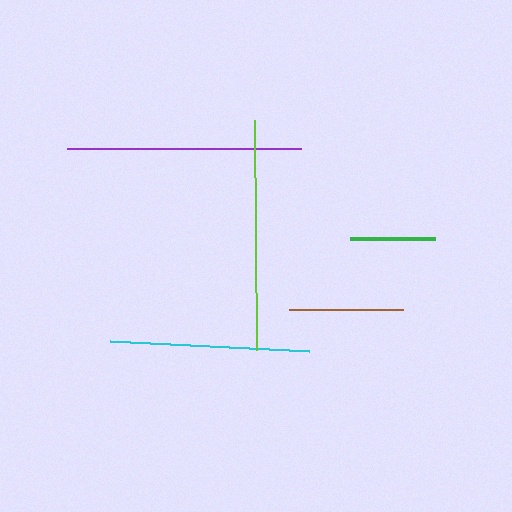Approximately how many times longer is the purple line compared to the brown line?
The purple line is approximately 2.1 times the length of the brown line.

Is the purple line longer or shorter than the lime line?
The purple line is longer than the lime line.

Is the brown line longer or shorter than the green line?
The brown line is longer than the green line.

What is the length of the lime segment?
The lime segment is approximately 230 pixels long.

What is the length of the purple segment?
The purple segment is approximately 233 pixels long.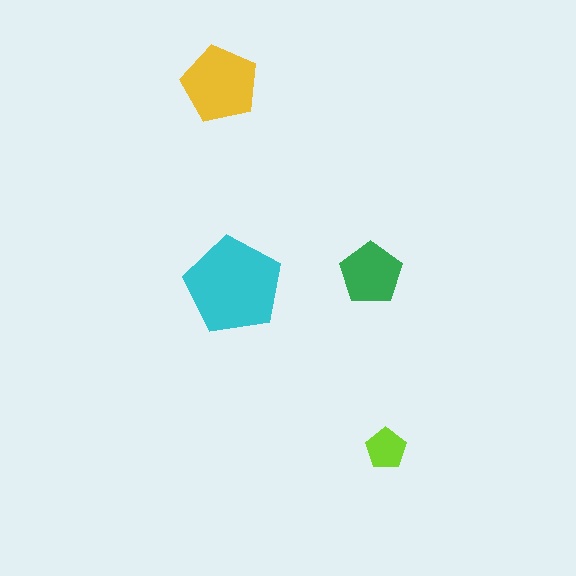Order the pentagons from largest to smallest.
the cyan one, the yellow one, the green one, the lime one.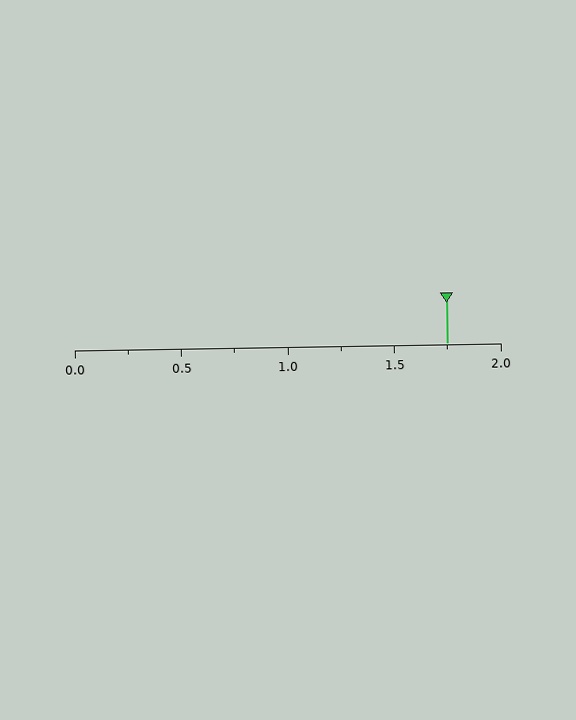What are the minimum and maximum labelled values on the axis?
The axis runs from 0.0 to 2.0.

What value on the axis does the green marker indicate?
The marker indicates approximately 1.75.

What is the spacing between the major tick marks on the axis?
The major ticks are spaced 0.5 apart.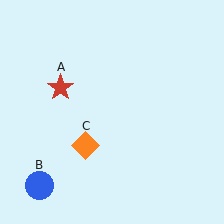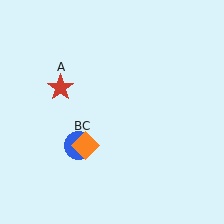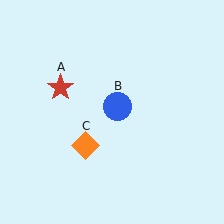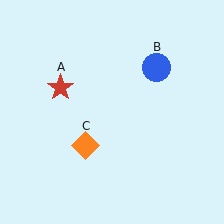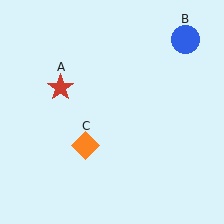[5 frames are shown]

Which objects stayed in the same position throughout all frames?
Red star (object A) and orange diamond (object C) remained stationary.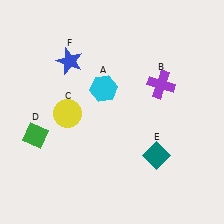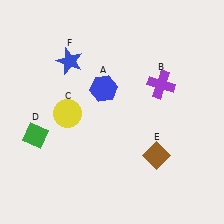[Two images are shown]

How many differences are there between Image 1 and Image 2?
There are 2 differences between the two images.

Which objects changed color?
A changed from cyan to blue. E changed from teal to brown.